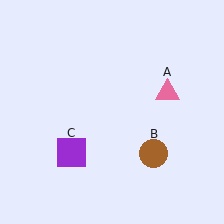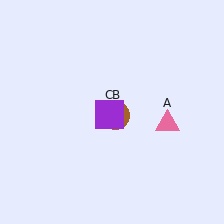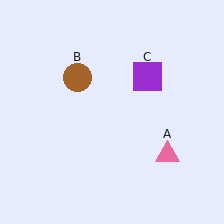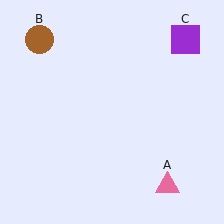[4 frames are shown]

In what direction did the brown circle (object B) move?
The brown circle (object B) moved up and to the left.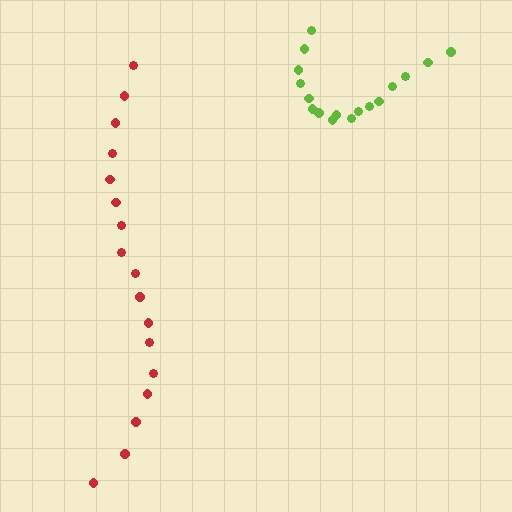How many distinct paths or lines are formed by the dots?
There are 2 distinct paths.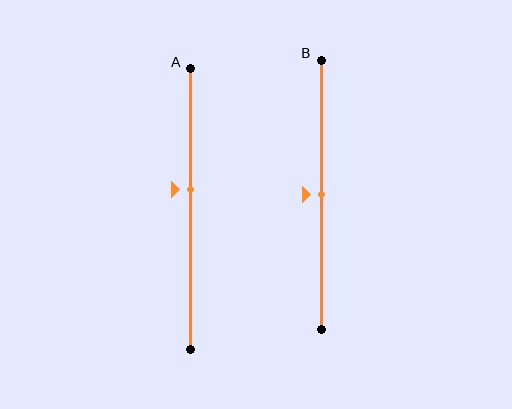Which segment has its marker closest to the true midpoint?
Segment B has its marker closest to the true midpoint.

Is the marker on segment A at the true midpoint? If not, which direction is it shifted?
No, the marker on segment A is shifted upward by about 7% of the segment length.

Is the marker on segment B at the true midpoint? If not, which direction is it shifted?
Yes, the marker on segment B is at the true midpoint.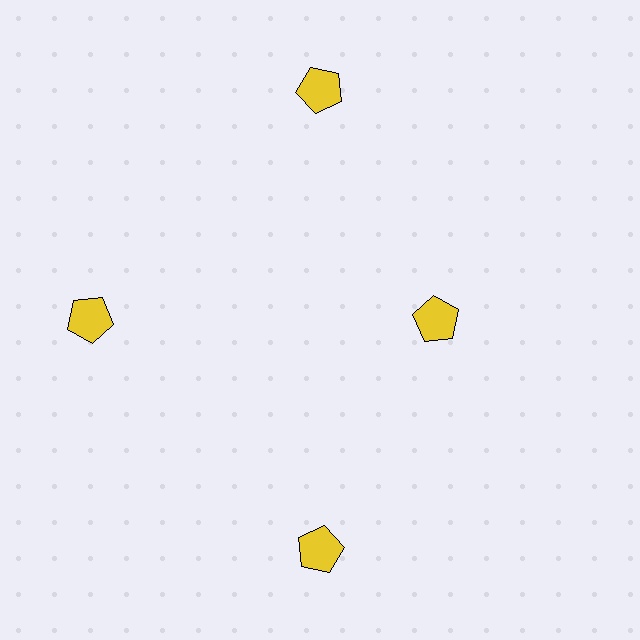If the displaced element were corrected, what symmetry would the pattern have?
It would have 4-fold rotational symmetry — the pattern would map onto itself every 90 degrees.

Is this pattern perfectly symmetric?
No. The 4 yellow pentagons are arranged in a ring, but one element near the 3 o'clock position is pulled inward toward the center, breaking the 4-fold rotational symmetry.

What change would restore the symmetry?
The symmetry would be restored by moving it outward, back onto the ring so that all 4 pentagons sit at equal angles and equal distance from the center.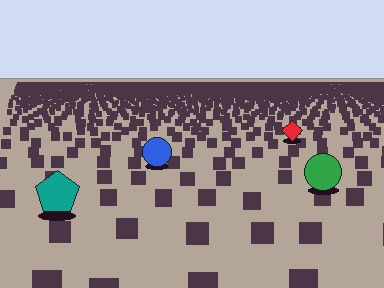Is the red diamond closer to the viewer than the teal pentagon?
No. The teal pentagon is closer — you can tell from the texture gradient: the ground texture is coarser near it.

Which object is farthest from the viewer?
The red diamond is farthest from the viewer. It appears smaller and the ground texture around it is denser.